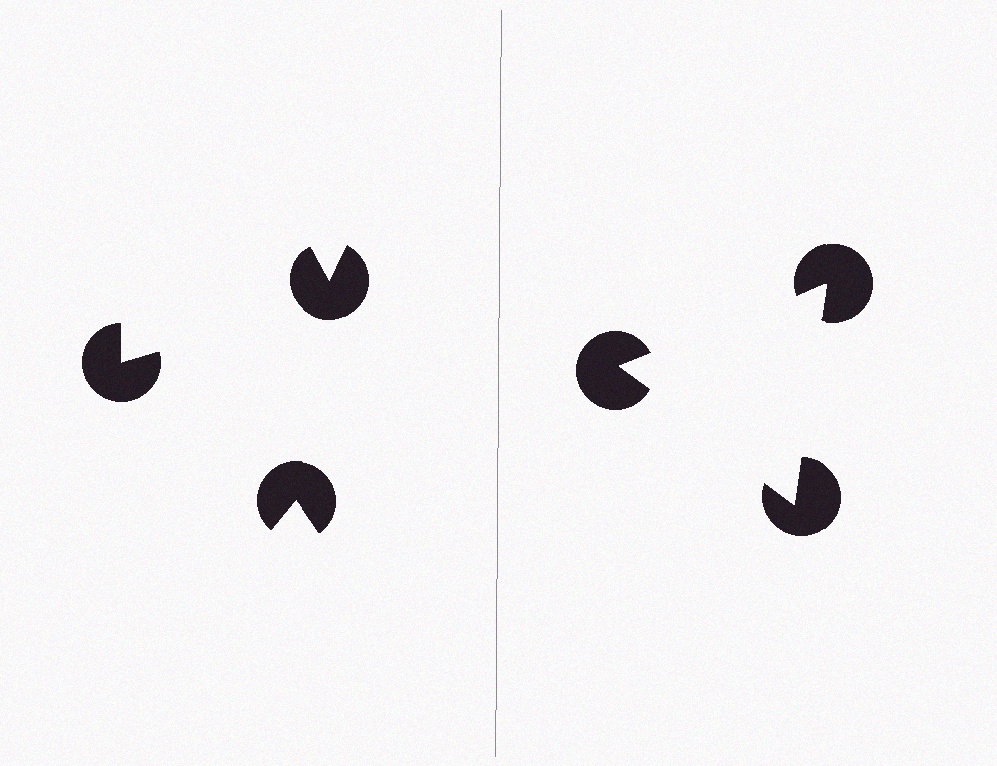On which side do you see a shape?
An illusory triangle appears on the right side. On the left side the wedge cuts are rotated, so no coherent shape forms.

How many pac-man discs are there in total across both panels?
6 — 3 on each side.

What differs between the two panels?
The pac-man discs are positioned identically on both sides; only the wedge orientations differ. On the right they align to a triangle; on the left they are misaligned.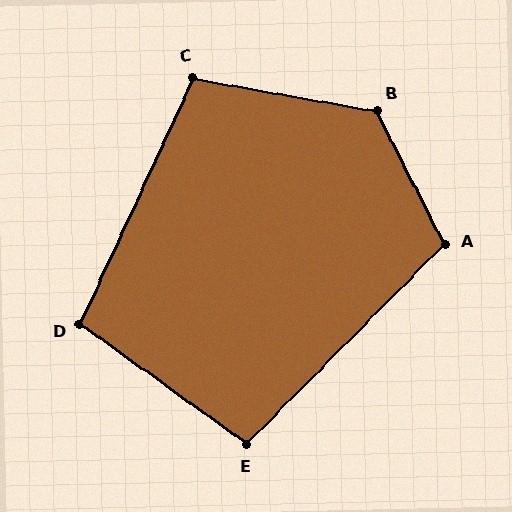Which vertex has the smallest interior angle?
E, at approximately 99 degrees.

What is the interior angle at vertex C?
Approximately 104 degrees (obtuse).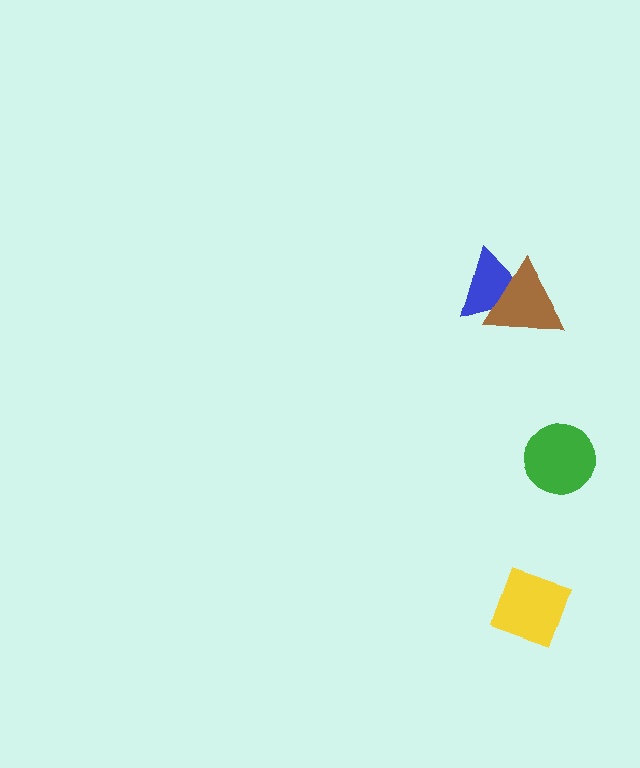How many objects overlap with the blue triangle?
1 object overlaps with the blue triangle.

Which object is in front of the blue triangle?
The brown triangle is in front of the blue triangle.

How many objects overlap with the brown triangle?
1 object overlaps with the brown triangle.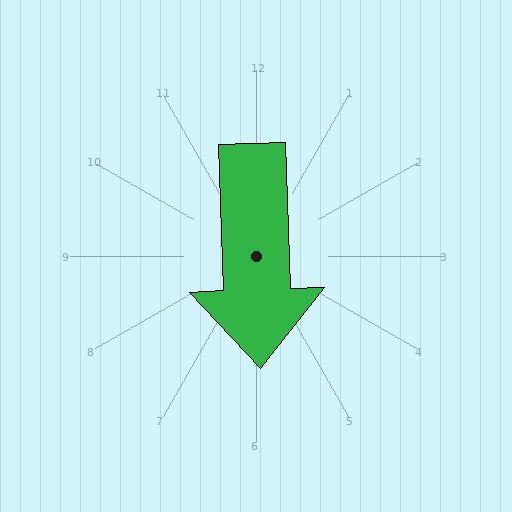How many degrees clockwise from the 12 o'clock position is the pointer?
Approximately 178 degrees.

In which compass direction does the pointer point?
South.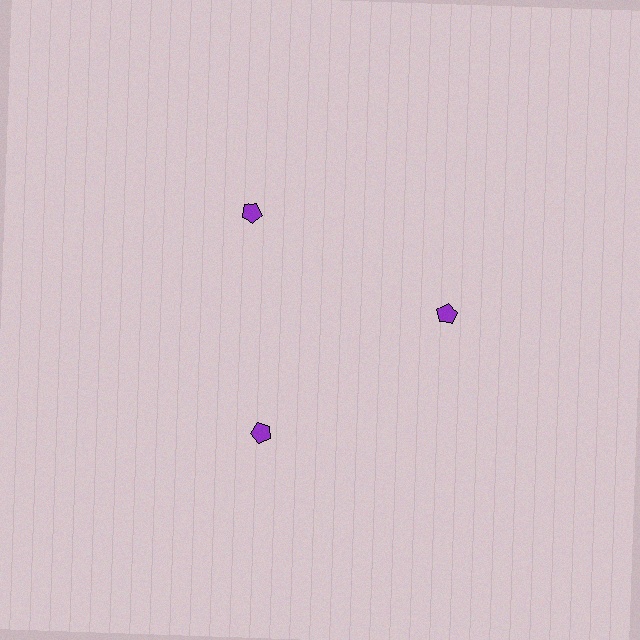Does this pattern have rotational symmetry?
Yes, this pattern has 3-fold rotational symmetry. It looks the same after rotating 120 degrees around the center.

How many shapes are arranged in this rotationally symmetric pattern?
There are 3 shapes, arranged in 3 groups of 1.